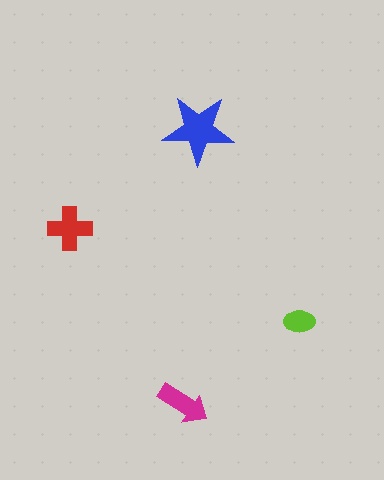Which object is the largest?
The blue star.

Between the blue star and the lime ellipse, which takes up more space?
The blue star.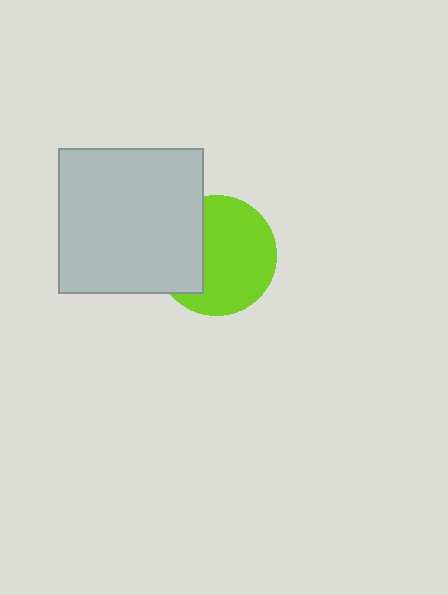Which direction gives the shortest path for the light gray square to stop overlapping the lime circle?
Moving left gives the shortest separation.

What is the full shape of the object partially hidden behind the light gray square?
The partially hidden object is a lime circle.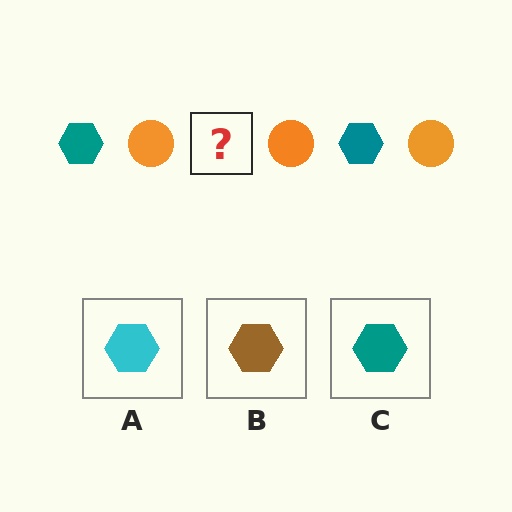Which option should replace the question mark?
Option C.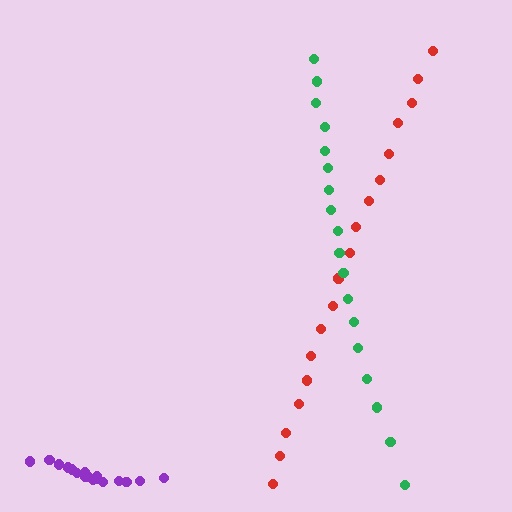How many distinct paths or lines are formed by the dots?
There are 3 distinct paths.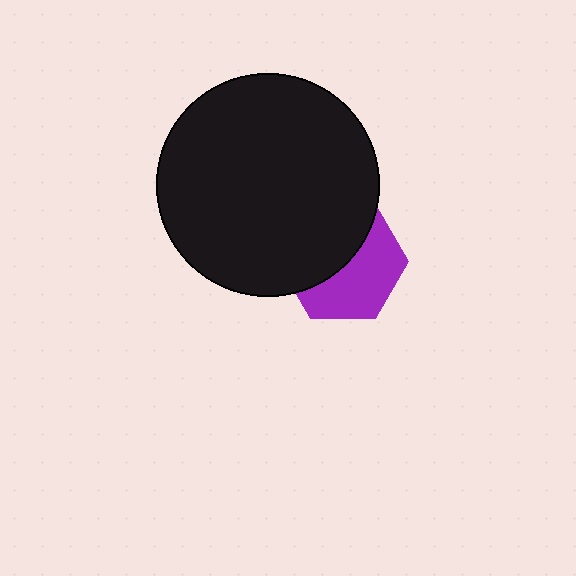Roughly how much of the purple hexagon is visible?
About half of it is visible (roughly 51%).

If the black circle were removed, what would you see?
You would see the complete purple hexagon.